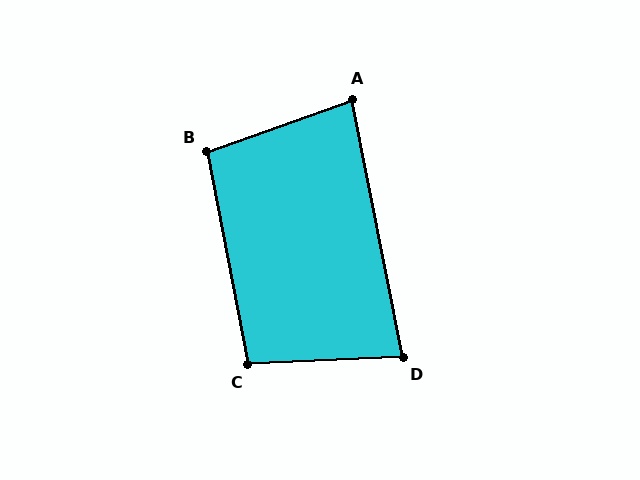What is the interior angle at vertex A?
Approximately 82 degrees (acute).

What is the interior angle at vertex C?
Approximately 98 degrees (obtuse).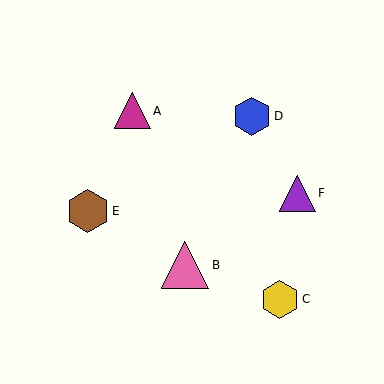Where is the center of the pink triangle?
The center of the pink triangle is at (185, 265).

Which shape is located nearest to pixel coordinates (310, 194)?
The purple triangle (labeled F) at (297, 194) is nearest to that location.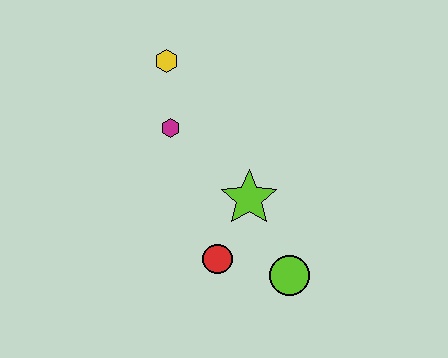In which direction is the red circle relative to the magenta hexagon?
The red circle is below the magenta hexagon.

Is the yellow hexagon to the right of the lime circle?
No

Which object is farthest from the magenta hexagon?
The lime circle is farthest from the magenta hexagon.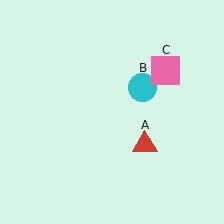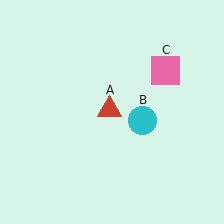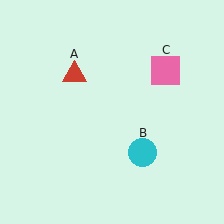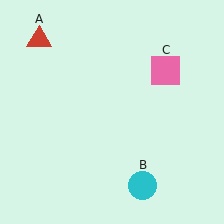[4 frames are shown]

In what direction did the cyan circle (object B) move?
The cyan circle (object B) moved down.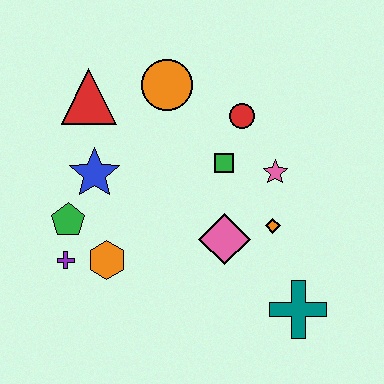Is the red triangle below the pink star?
No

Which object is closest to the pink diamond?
The orange diamond is closest to the pink diamond.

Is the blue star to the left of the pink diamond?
Yes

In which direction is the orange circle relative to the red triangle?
The orange circle is to the right of the red triangle.